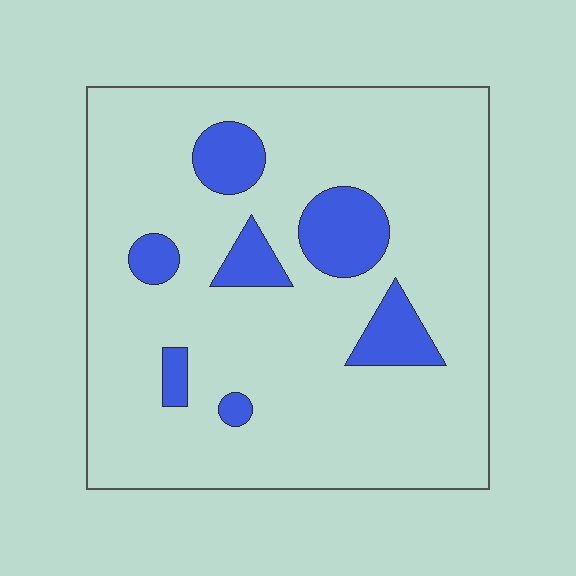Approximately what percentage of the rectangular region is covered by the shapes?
Approximately 15%.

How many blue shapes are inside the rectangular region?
7.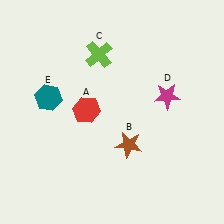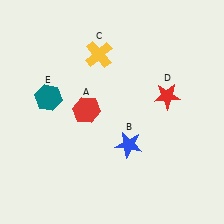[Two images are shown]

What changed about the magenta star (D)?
In Image 1, D is magenta. In Image 2, it changed to red.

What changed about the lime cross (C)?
In Image 1, C is lime. In Image 2, it changed to yellow.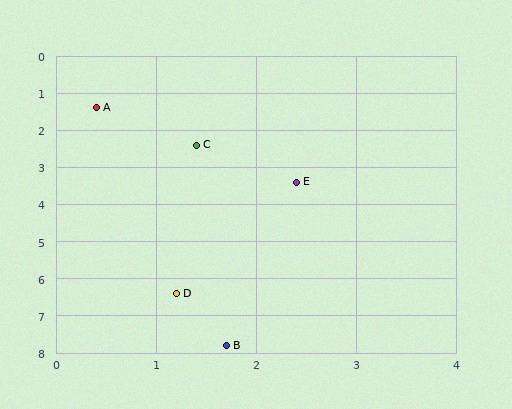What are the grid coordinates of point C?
Point C is at approximately (1.4, 2.4).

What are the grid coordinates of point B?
Point B is at approximately (1.7, 7.8).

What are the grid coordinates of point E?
Point E is at approximately (2.4, 3.4).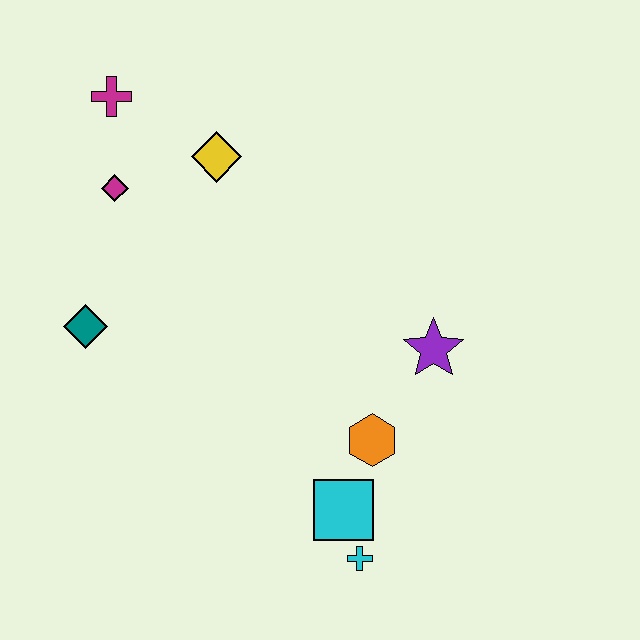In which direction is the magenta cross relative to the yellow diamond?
The magenta cross is to the left of the yellow diamond.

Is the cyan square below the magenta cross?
Yes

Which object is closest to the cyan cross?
The cyan square is closest to the cyan cross.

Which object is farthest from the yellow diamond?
The cyan cross is farthest from the yellow diamond.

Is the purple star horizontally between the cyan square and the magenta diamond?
No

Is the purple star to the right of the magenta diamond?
Yes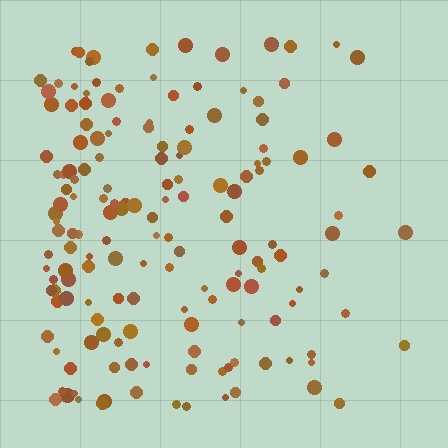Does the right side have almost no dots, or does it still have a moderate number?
Still a moderate number, just noticeably fewer than the left.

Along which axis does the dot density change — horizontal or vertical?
Horizontal.